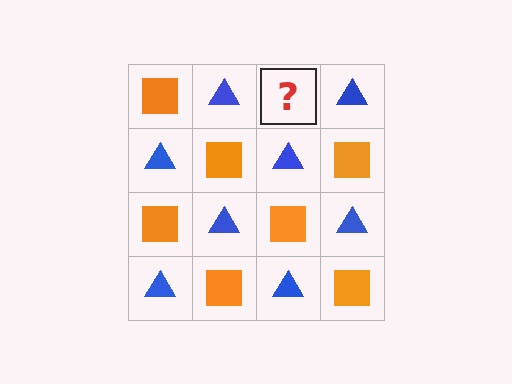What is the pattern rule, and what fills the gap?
The rule is that it alternates orange square and blue triangle in a checkerboard pattern. The gap should be filled with an orange square.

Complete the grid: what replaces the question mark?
The question mark should be replaced with an orange square.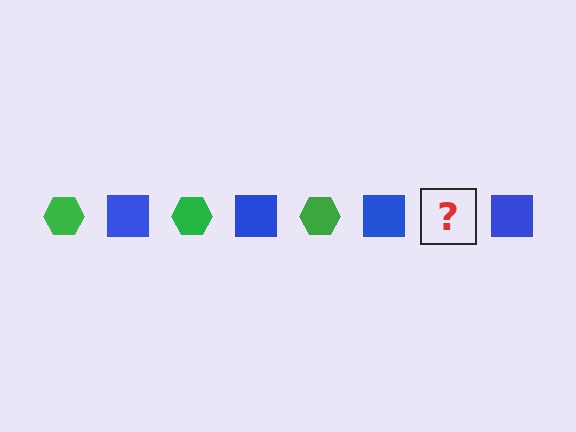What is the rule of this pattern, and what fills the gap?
The rule is that the pattern alternates between green hexagon and blue square. The gap should be filled with a green hexagon.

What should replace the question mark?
The question mark should be replaced with a green hexagon.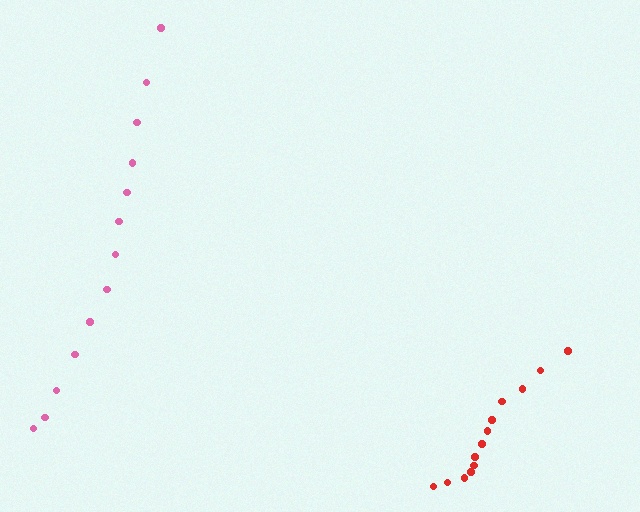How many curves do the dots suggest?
There are 2 distinct paths.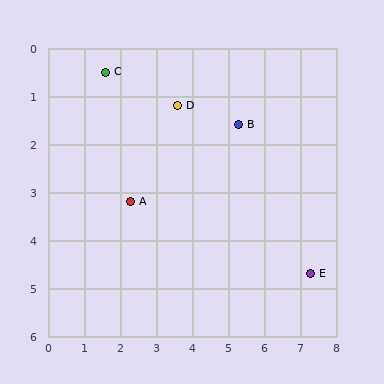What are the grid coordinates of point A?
Point A is at approximately (2.3, 3.2).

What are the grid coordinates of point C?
Point C is at approximately (1.6, 0.5).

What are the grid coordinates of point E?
Point E is at approximately (7.3, 4.7).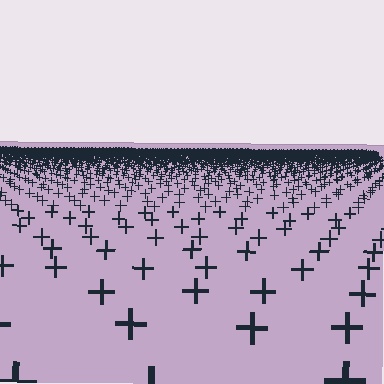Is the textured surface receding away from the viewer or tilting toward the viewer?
The surface is receding away from the viewer. Texture elements get smaller and denser toward the top.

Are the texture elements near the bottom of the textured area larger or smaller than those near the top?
Larger. Near the bottom, elements are closer to the viewer and appear at a bigger on-screen size.